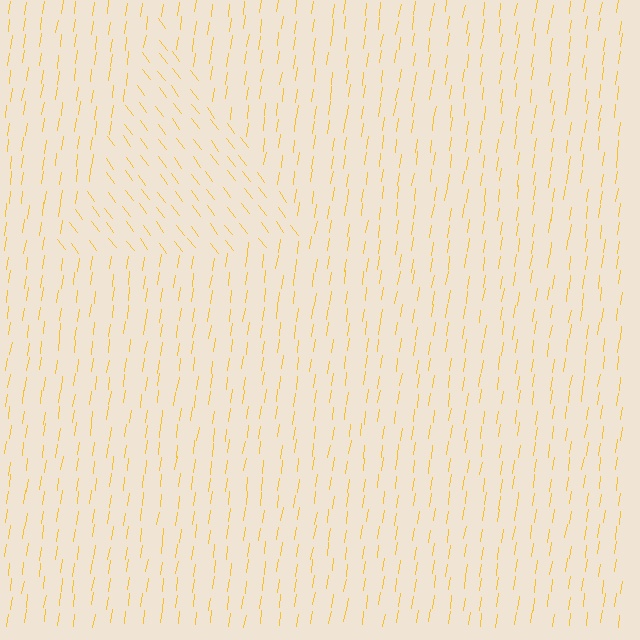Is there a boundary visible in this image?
Yes, there is a texture boundary formed by a change in line orientation.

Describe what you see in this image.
The image is filled with small yellow line segments. A triangle region in the image has lines oriented differently from the surrounding lines, creating a visible texture boundary.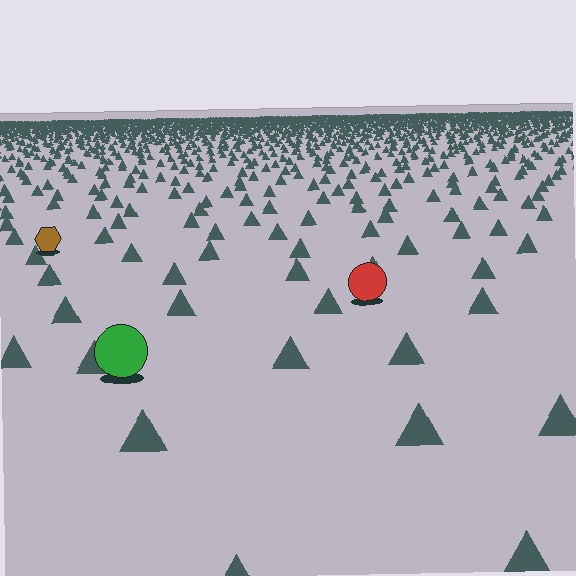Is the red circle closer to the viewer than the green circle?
No. The green circle is closer — you can tell from the texture gradient: the ground texture is coarser near it.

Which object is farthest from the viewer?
The brown hexagon is farthest from the viewer. It appears smaller and the ground texture around it is denser.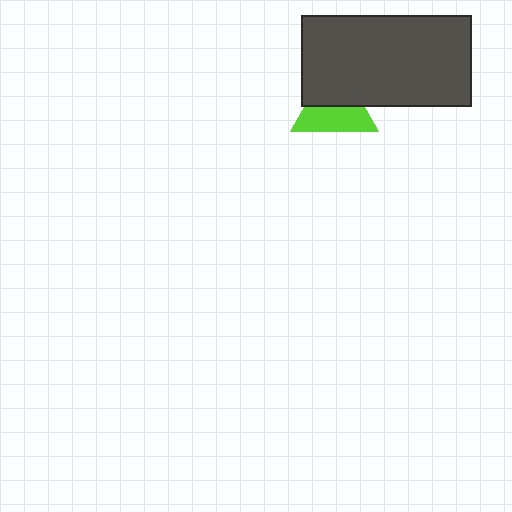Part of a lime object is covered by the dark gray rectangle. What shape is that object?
It is a triangle.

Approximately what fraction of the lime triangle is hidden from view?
Roughly 48% of the lime triangle is hidden behind the dark gray rectangle.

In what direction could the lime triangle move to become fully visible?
The lime triangle could move down. That would shift it out from behind the dark gray rectangle entirely.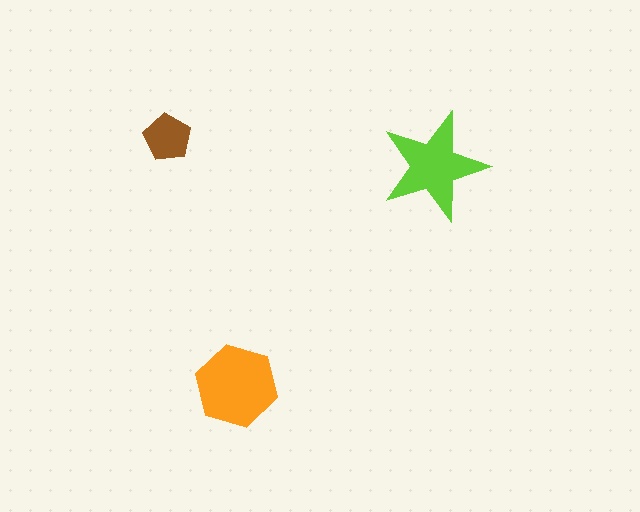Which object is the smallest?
The brown pentagon.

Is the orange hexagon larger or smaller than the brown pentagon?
Larger.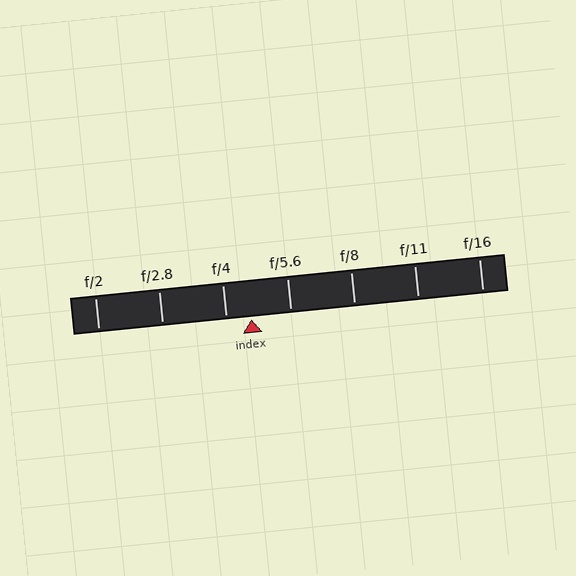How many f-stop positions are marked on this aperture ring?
There are 7 f-stop positions marked.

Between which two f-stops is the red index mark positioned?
The index mark is between f/4 and f/5.6.